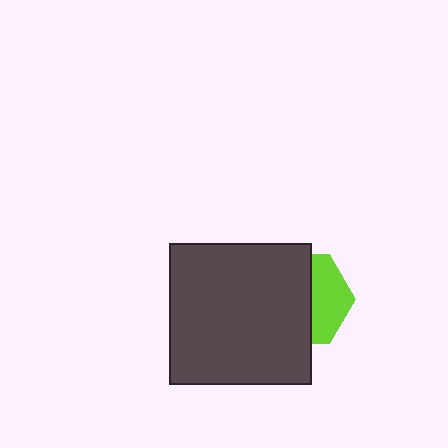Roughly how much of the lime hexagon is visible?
A small part of it is visible (roughly 41%).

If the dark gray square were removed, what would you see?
You would see the complete lime hexagon.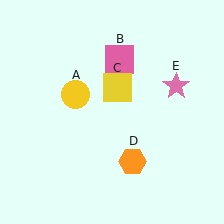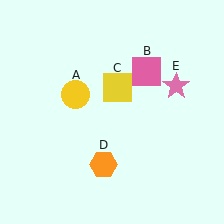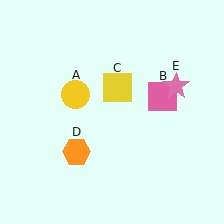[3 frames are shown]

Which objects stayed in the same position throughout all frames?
Yellow circle (object A) and yellow square (object C) and pink star (object E) remained stationary.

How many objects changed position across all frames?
2 objects changed position: pink square (object B), orange hexagon (object D).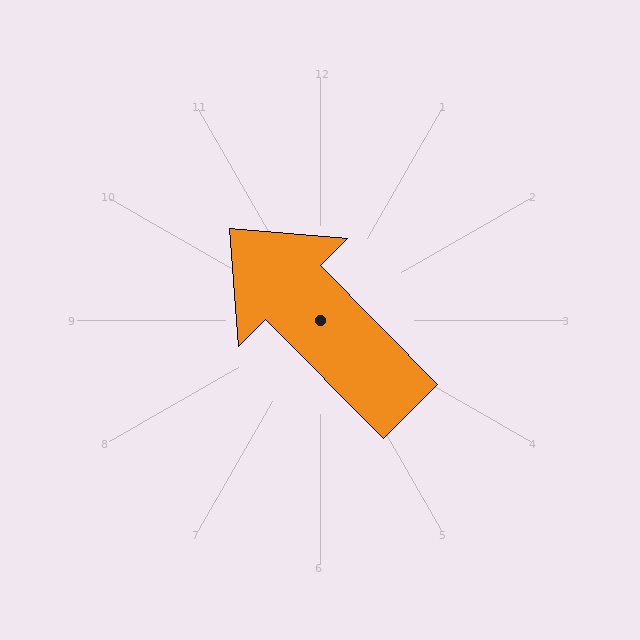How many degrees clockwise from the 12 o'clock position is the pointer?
Approximately 315 degrees.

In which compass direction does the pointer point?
Northwest.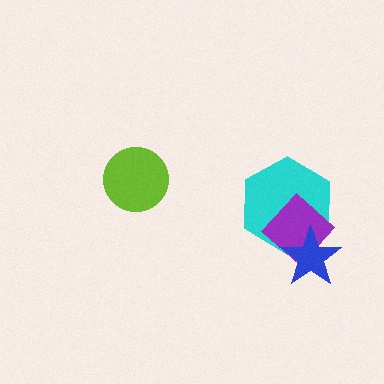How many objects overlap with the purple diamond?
2 objects overlap with the purple diamond.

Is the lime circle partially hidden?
No, no other shape covers it.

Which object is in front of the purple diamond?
The blue star is in front of the purple diamond.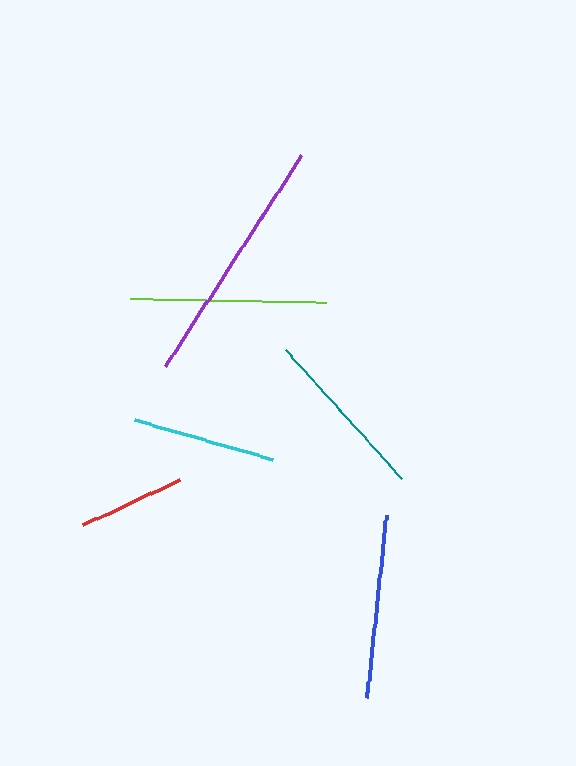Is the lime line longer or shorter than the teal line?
The lime line is longer than the teal line.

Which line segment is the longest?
The purple line is the longest at approximately 250 pixels.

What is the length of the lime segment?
The lime segment is approximately 197 pixels long.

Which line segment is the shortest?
The red line is the shortest at approximately 107 pixels.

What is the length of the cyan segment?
The cyan segment is approximately 143 pixels long.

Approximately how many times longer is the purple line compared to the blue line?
The purple line is approximately 1.4 times the length of the blue line.